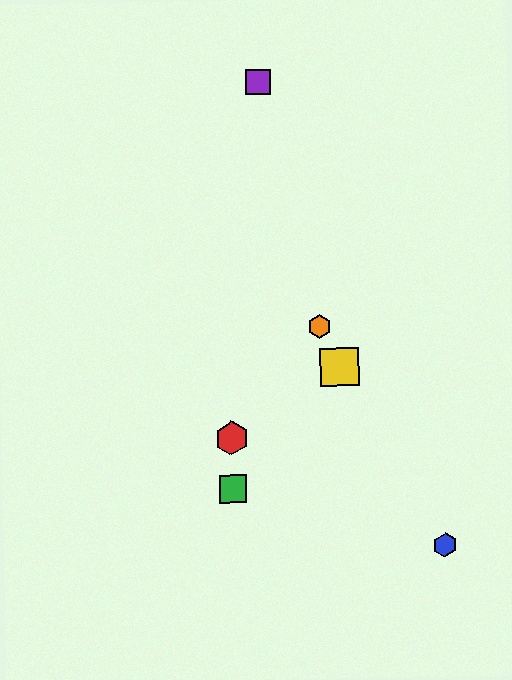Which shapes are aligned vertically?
The red hexagon, the green square are aligned vertically.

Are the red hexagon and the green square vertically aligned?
Yes, both are at x≈232.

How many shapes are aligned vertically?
2 shapes (the red hexagon, the green square) are aligned vertically.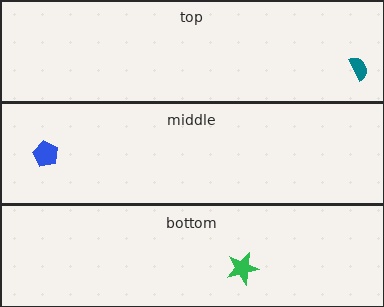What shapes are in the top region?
The teal semicircle.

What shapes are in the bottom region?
The green star.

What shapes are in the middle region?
The blue pentagon.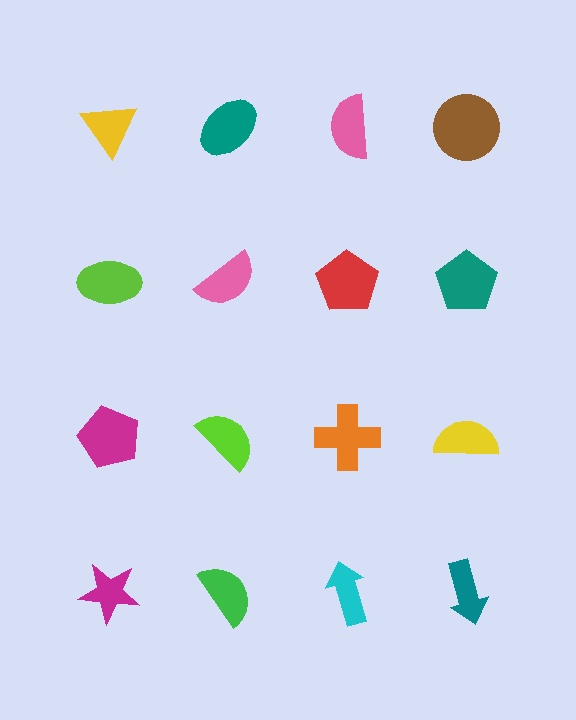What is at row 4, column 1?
A magenta star.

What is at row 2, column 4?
A teal pentagon.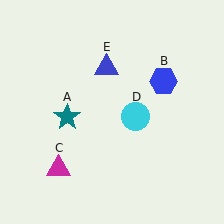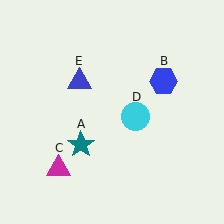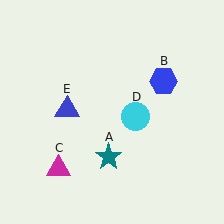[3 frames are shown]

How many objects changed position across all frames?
2 objects changed position: teal star (object A), blue triangle (object E).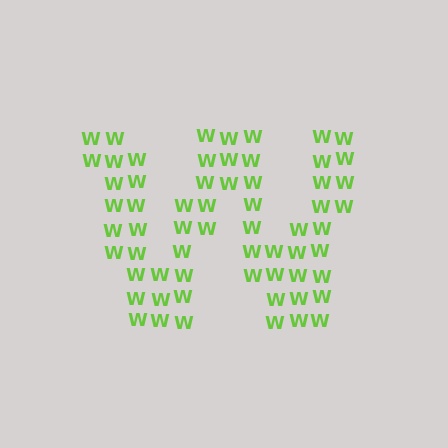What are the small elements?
The small elements are letter W's.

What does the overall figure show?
The overall figure shows the letter W.